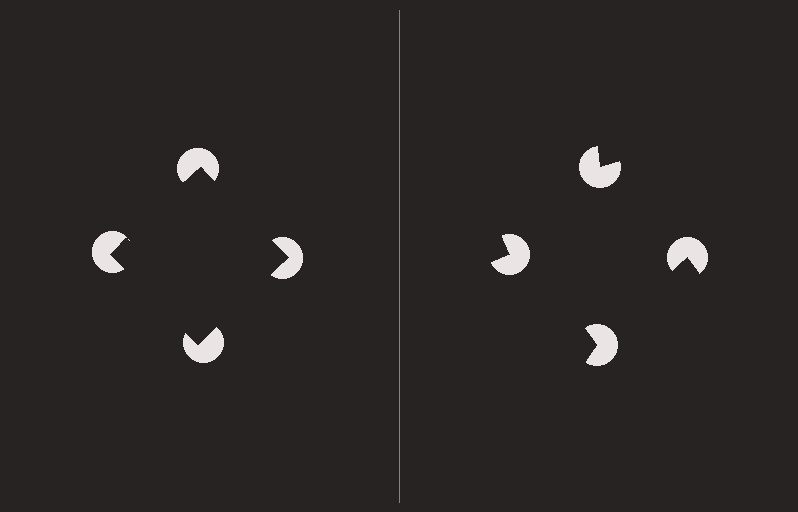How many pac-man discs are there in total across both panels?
8 — 4 on each side.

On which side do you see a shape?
An illusory square appears on the left side. On the right side the wedge cuts are rotated, so no coherent shape forms.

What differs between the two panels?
The pac-man discs are positioned identically on both sides; only the wedge orientations differ. On the left they align to a square; on the right they are misaligned.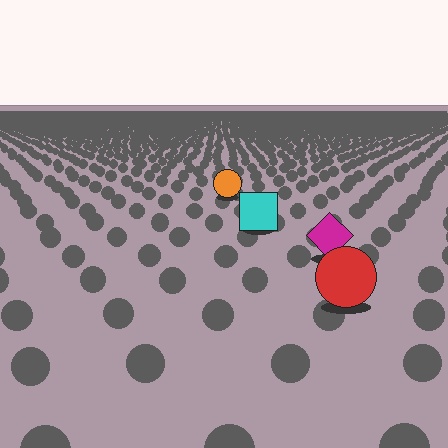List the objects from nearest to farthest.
From nearest to farthest: the red circle, the magenta diamond, the cyan square, the orange circle.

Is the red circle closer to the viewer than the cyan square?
Yes. The red circle is closer — you can tell from the texture gradient: the ground texture is coarser near it.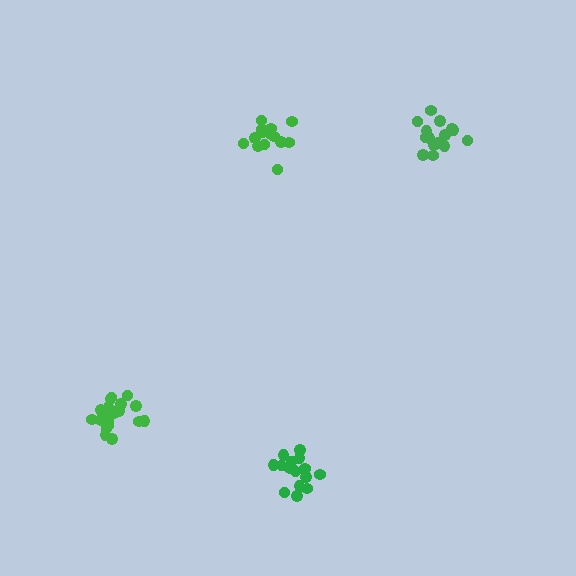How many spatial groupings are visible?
There are 4 spatial groupings.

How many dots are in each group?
Group 1: 15 dots, Group 2: 21 dots, Group 3: 16 dots, Group 4: 16 dots (68 total).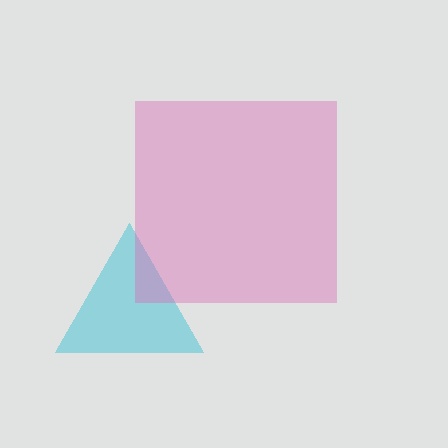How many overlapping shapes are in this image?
There are 2 overlapping shapes in the image.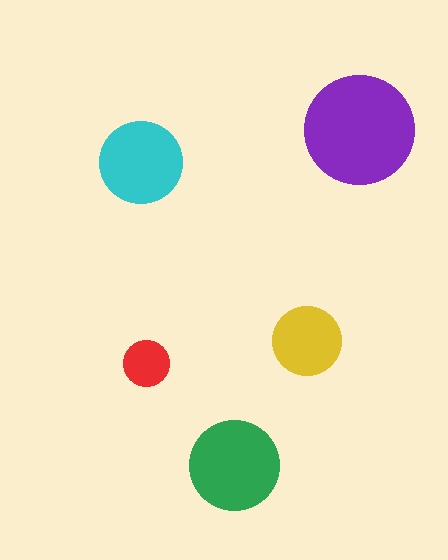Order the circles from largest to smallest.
the purple one, the green one, the cyan one, the yellow one, the red one.